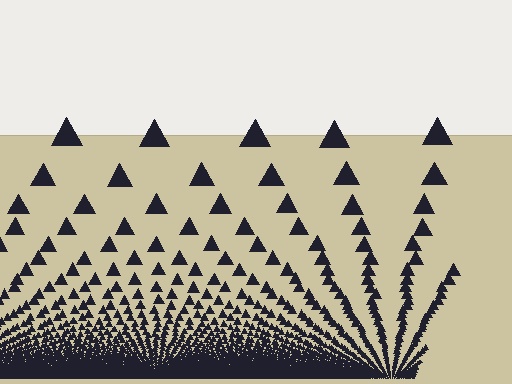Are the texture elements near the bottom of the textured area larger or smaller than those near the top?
Smaller. The gradient is inverted — elements near the bottom are smaller and denser.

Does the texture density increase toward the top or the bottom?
Density increases toward the bottom.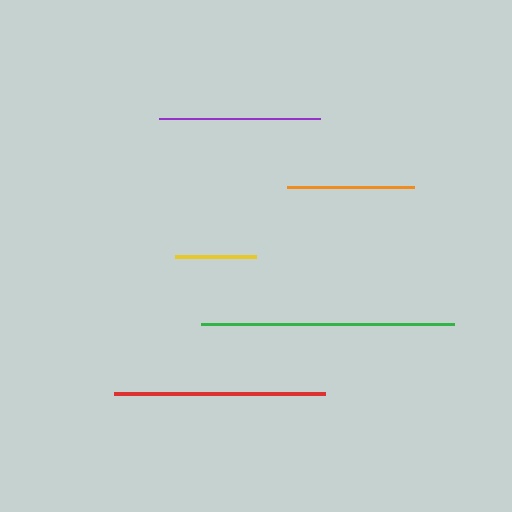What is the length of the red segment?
The red segment is approximately 211 pixels long.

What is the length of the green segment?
The green segment is approximately 253 pixels long.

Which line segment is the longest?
The green line is the longest at approximately 253 pixels.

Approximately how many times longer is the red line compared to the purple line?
The red line is approximately 1.3 times the length of the purple line.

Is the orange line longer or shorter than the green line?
The green line is longer than the orange line.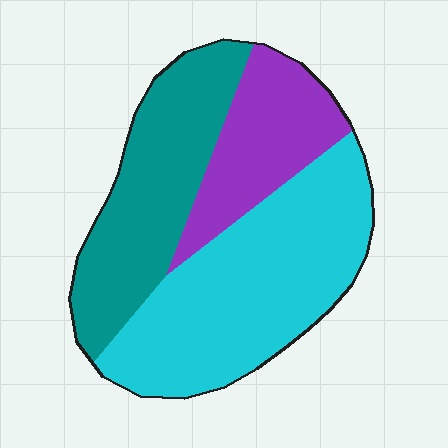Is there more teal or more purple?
Teal.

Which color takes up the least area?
Purple, at roughly 20%.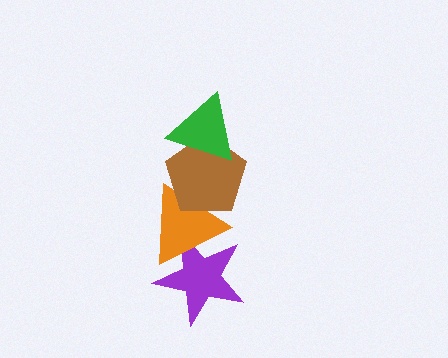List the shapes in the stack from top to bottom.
From top to bottom: the green triangle, the brown pentagon, the orange triangle, the purple star.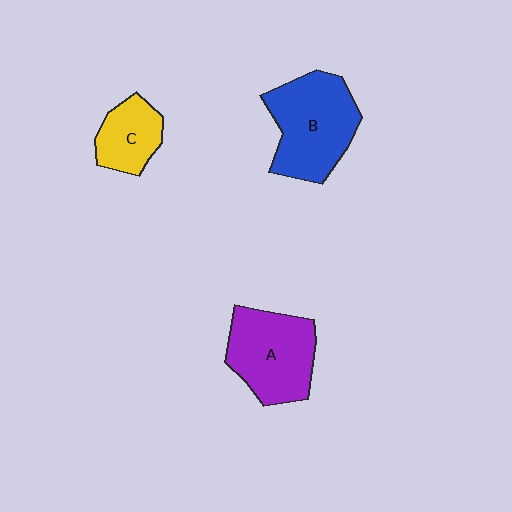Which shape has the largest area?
Shape B (blue).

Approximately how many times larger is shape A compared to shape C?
Approximately 1.7 times.